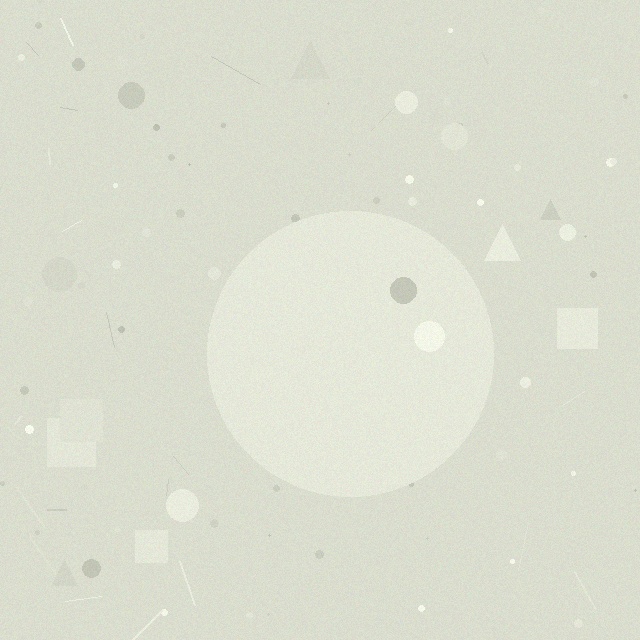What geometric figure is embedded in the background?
A circle is embedded in the background.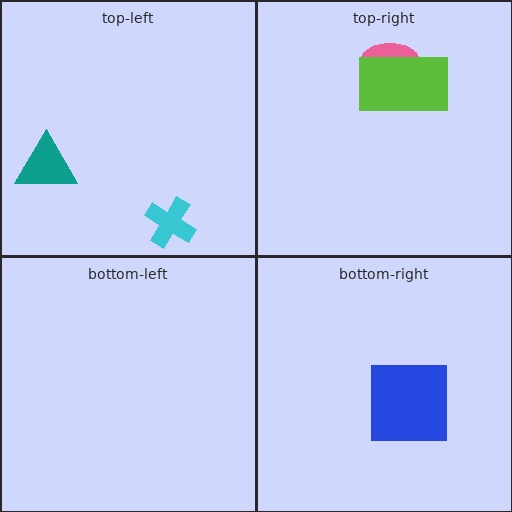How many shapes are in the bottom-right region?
1.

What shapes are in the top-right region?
The pink ellipse, the lime rectangle.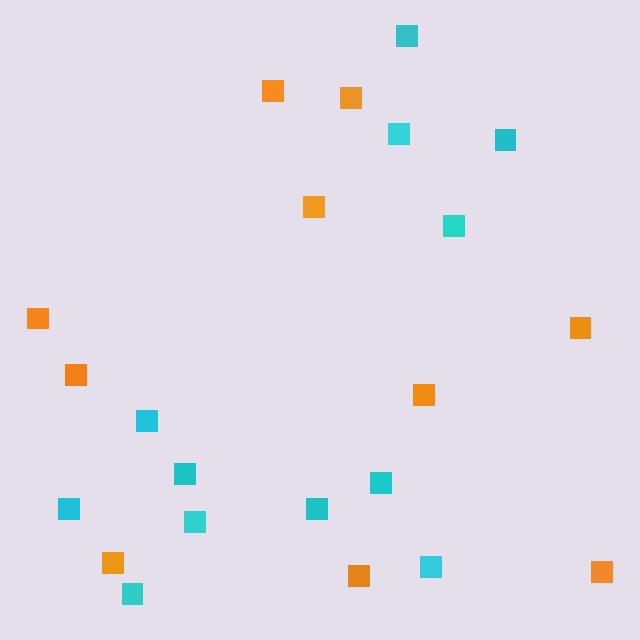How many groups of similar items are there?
There are 2 groups: one group of orange squares (10) and one group of cyan squares (12).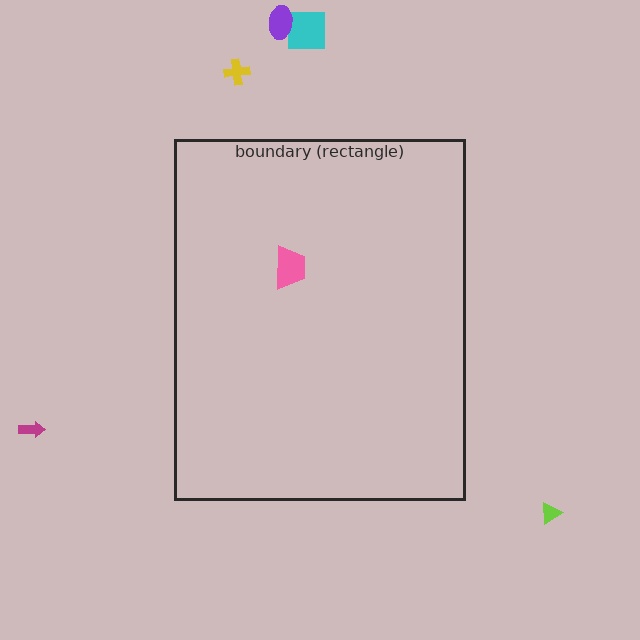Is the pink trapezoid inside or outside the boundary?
Inside.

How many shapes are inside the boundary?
1 inside, 5 outside.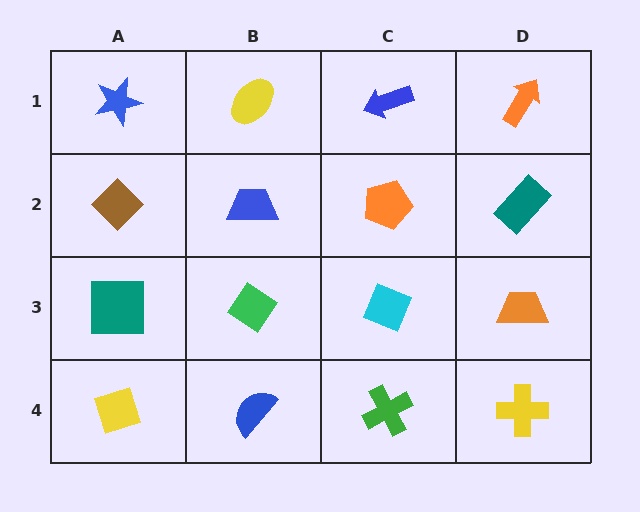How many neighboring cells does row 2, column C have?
4.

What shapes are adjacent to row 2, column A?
A blue star (row 1, column A), a teal square (row 3, column A), a blue trapezoid (row 2, column B).